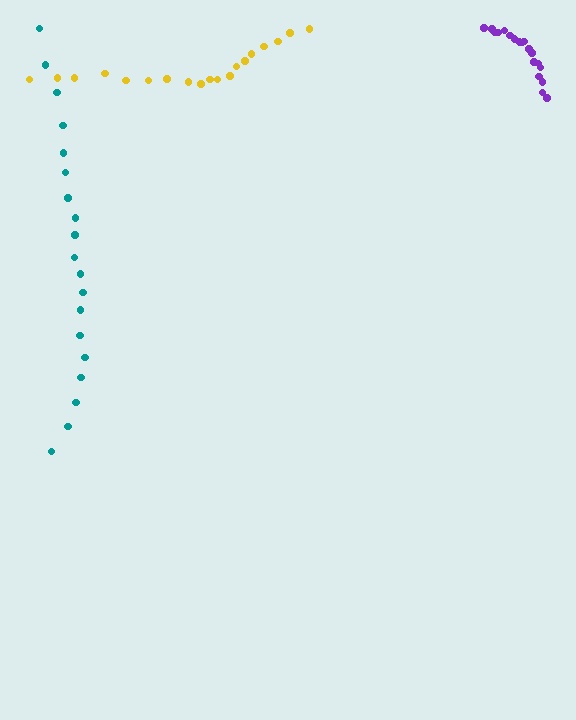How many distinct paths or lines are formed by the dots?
There are 3 distinct paths.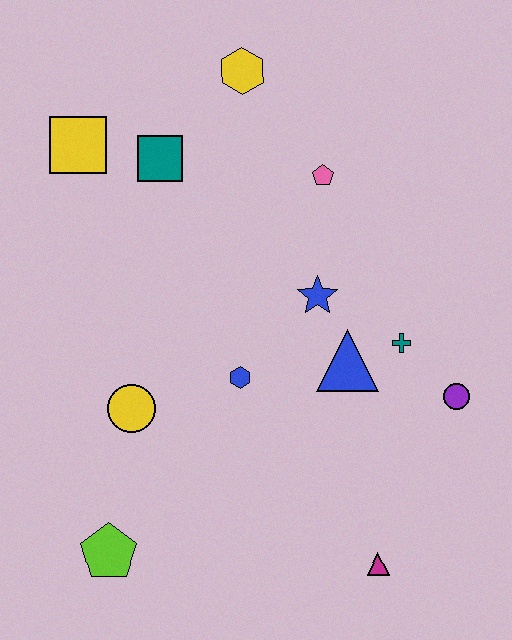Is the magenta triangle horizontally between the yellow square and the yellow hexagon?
No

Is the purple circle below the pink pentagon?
Yes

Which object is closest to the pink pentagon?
The blue star is closest to the pink pentagon.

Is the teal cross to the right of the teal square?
Yes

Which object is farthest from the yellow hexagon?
The magenta triangle is farthest from the yellow hexagon.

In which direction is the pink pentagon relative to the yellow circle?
The pink pentagon is above the yellow circle.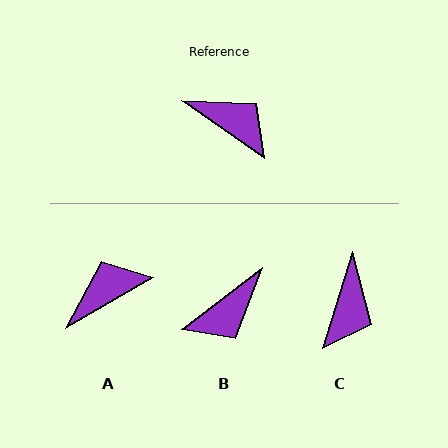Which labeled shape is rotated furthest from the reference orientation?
B, about 108 degrees away.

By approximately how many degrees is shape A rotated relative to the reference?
Approximately 65 degrees counter-clockwise.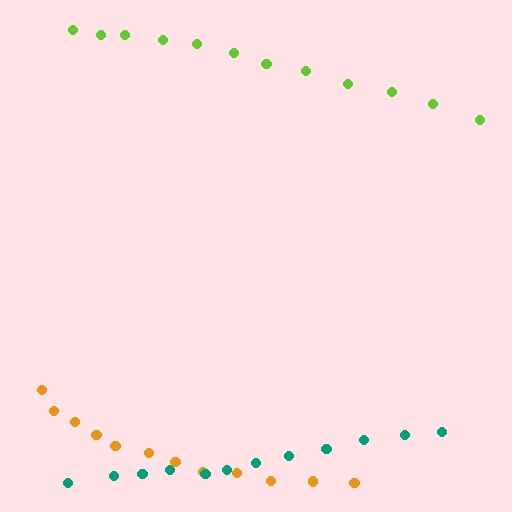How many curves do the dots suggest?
There are 3 distinct paths.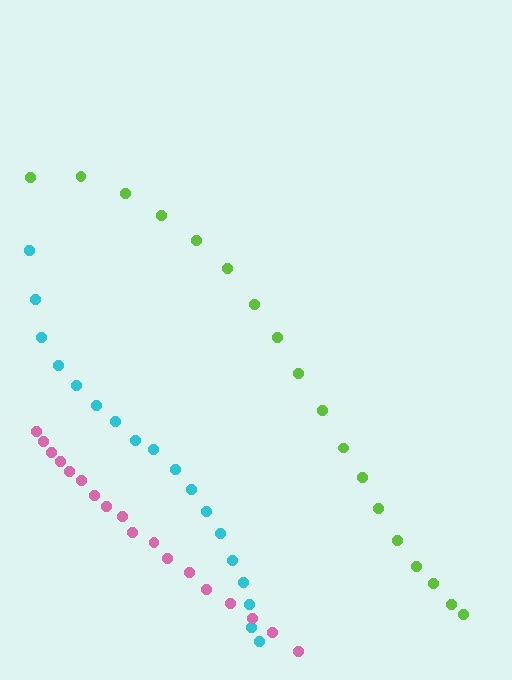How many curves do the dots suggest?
There are 3 distinct paths.